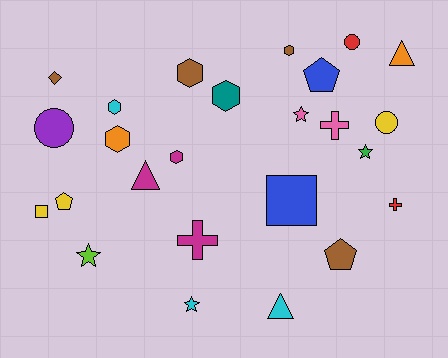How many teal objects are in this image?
There is 1 teal object.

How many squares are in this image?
There are 2 squares.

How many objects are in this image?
There are 25 objects.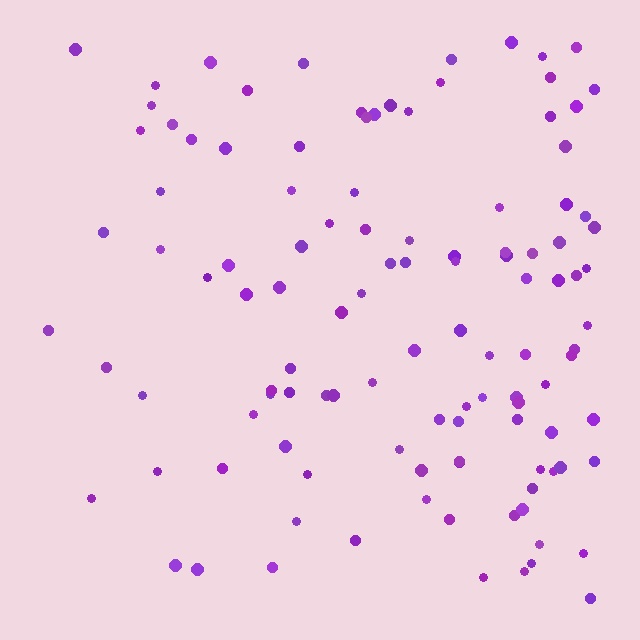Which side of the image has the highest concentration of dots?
The right.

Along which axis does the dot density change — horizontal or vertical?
Horizontal.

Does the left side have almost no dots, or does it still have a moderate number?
Still a moderate number, just noticeably fewer than the right.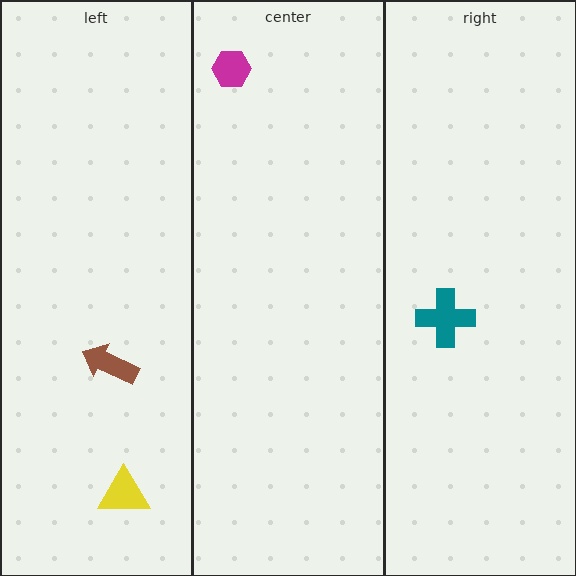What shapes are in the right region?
The teal cross.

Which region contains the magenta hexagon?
The center region.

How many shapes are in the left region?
2.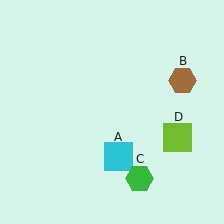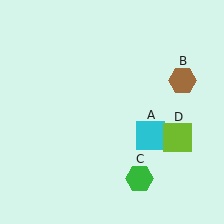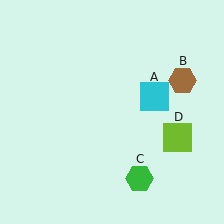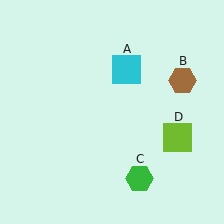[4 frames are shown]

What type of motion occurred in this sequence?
The cyan square (object A) rotated counterclockwise around the center of the scene.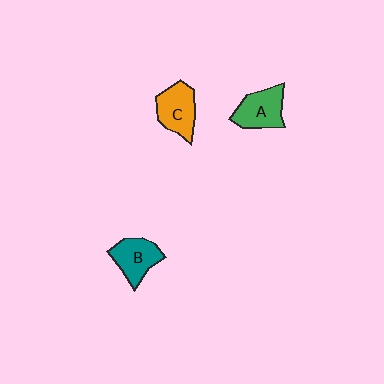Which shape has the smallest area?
Shape B (teal).